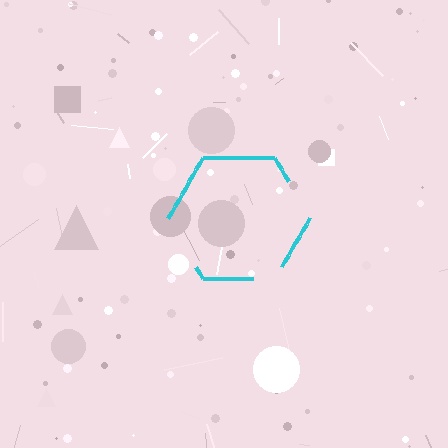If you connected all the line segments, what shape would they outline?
They would outline a hexagon.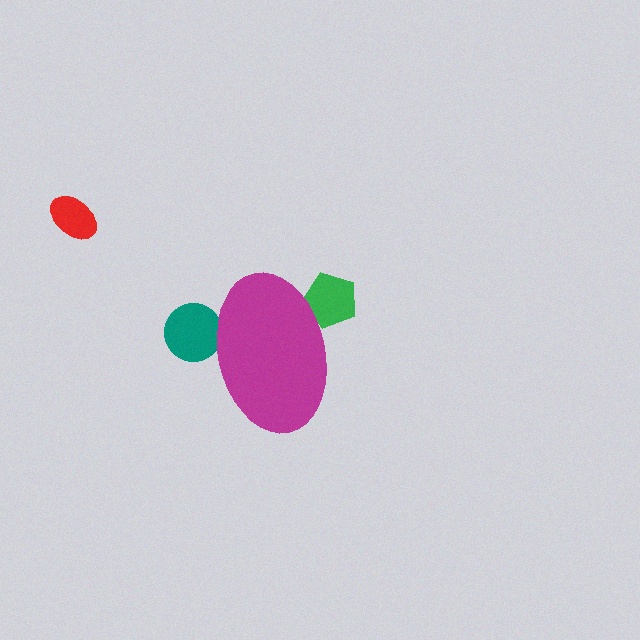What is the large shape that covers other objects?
A magenta ellipse.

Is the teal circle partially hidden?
Yes, the teal circle is partially hidden behind the magenta ellipse.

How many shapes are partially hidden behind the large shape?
2 shapes are partially hidden.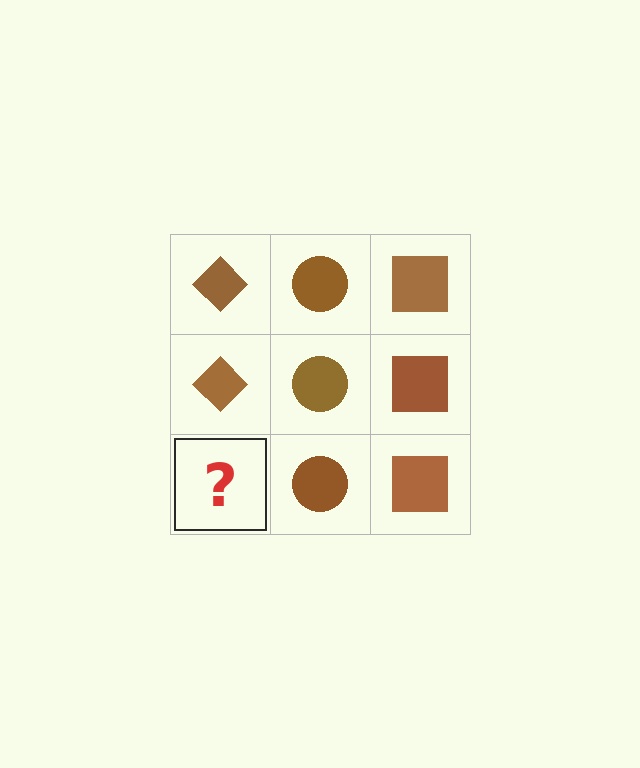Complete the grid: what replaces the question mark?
The question mark should be replaced with a brown diamond.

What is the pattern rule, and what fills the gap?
The rule is that each column has a consistent shape. The gap should be filled with a brown diamond.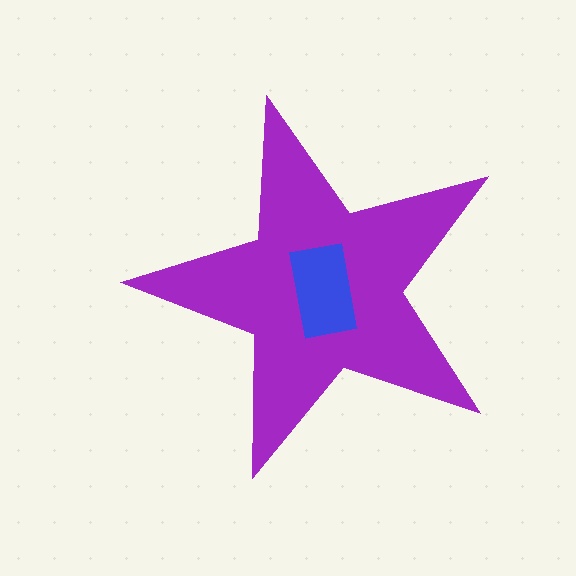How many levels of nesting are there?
2.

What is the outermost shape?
The purple star.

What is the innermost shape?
The blue rectangle.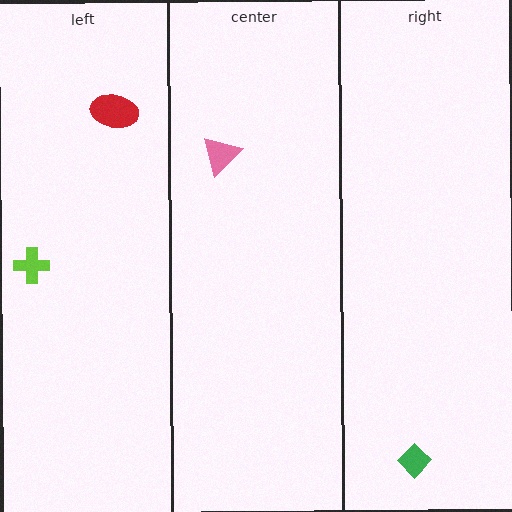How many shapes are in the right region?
1.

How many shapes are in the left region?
2.